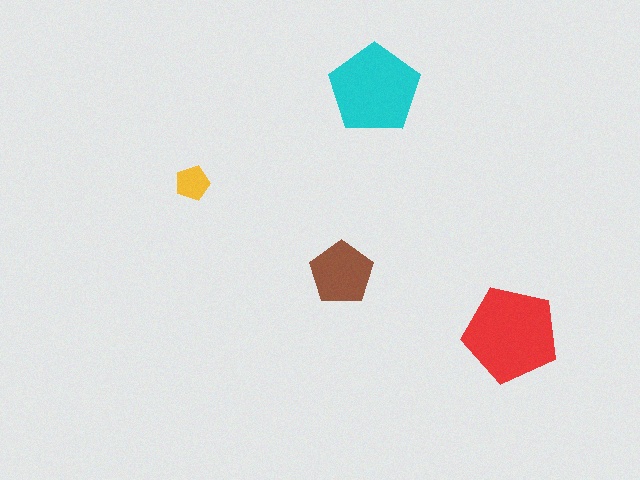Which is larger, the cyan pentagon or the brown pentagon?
The cyan one.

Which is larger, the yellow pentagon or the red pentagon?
The red one.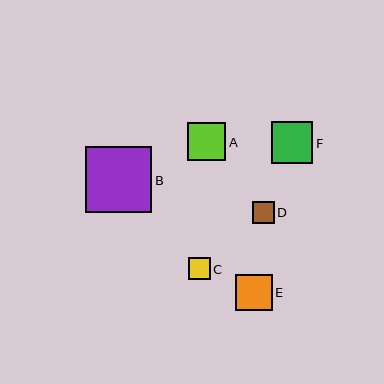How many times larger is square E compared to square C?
Square E is approximately 1.7 times the size of square C.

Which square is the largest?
Square B is the largest with a size of approximately 66 pixels.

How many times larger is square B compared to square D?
Square B is approximately 3.0 times the size of square D.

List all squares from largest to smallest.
From largest to smallest: B, F, A, E, C, D.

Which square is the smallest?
Square D is the smallest with a size of approximately 22 pixels.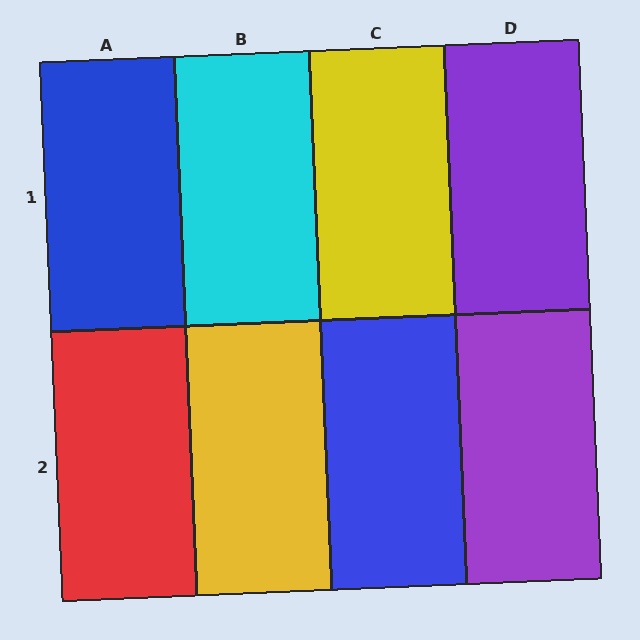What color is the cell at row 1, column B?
Cyan.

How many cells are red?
1 cell is red.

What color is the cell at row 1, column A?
Blue.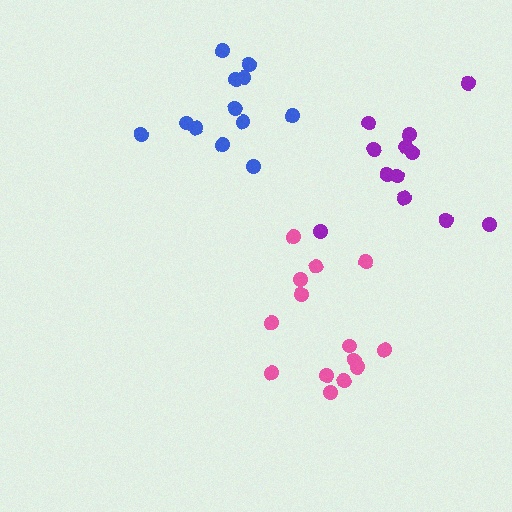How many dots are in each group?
Group 1: 14 dots, Group 2: 12 dots, Group 3: 12 dots (38 total).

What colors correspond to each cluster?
The clusters are colored: pink, purple, blue.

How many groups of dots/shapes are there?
There are 3 groups.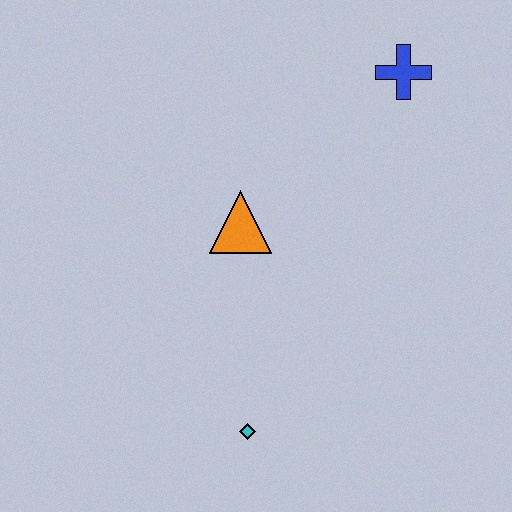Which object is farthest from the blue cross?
The cyan diamond is farthest from the blue cross.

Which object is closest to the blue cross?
The orange triangle is closest to the blue cross.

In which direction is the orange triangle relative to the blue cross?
The orange triangle is to the left of the blue cross.